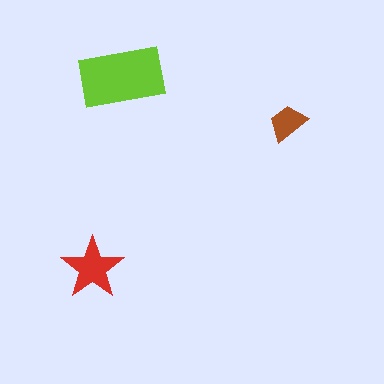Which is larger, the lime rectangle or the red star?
The lime rectangle.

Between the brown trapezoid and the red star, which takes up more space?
The red star.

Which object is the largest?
The lime rectangle.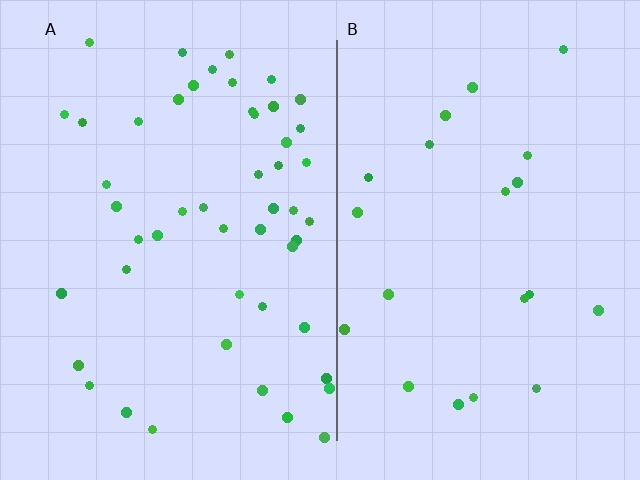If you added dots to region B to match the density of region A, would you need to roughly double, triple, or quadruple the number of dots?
Approximately double.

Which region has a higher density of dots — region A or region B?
A (the left).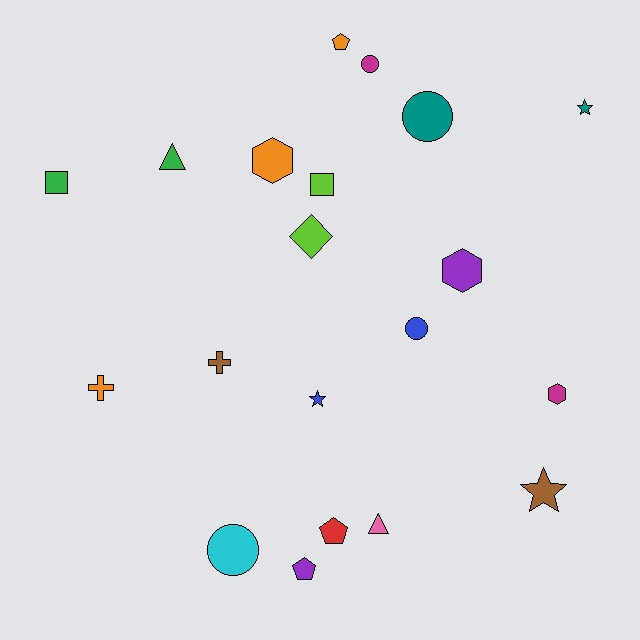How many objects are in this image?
There are 20 objects.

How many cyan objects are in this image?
There is 1 cyan object.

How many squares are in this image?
There are 2 squares.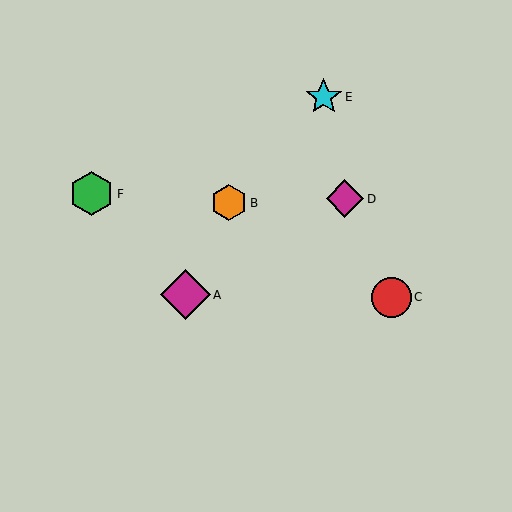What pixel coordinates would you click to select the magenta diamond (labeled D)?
Click at (345, 199) to select the magenta diamond D.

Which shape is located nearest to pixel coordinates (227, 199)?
The orange hexagon (labeled B) at (229, 203) is nearest to that location.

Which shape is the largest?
The magenta diamond (labeled A) is the largest.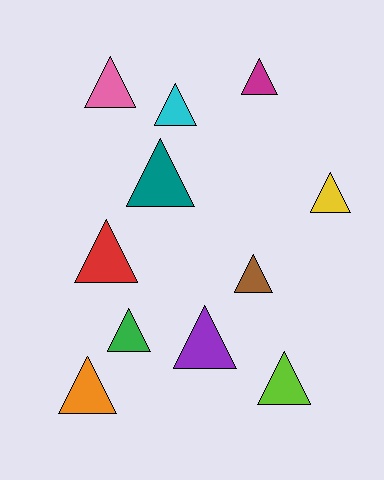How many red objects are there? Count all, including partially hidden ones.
There is 1 red object.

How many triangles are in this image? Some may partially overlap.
There are 11 triangles.